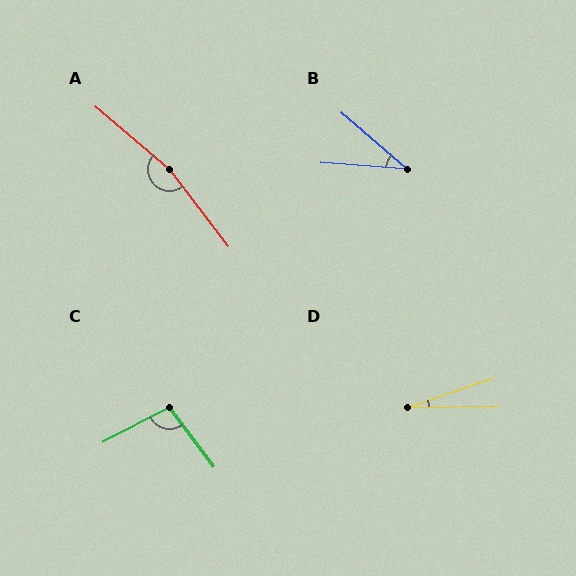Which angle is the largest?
A, at approximately 168 degrees.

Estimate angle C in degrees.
Approximately 99 degrees.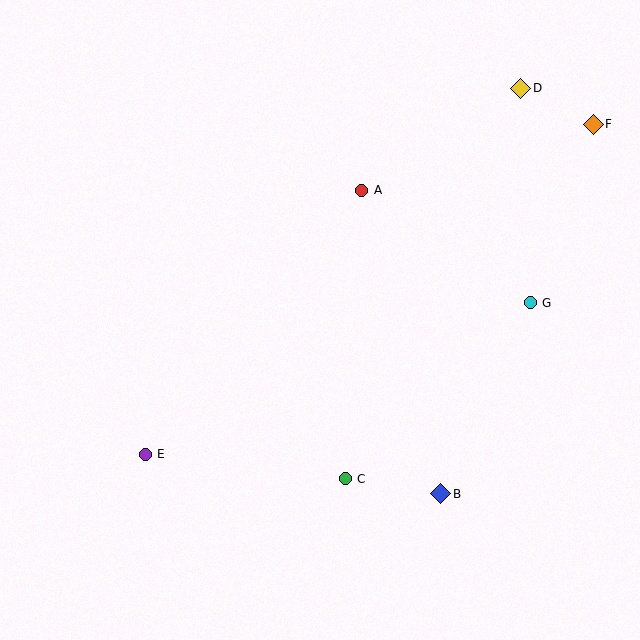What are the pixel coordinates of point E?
Point E is at (145, 454).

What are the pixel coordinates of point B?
Point B is at (441, 494).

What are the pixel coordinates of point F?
Point F is at (593, 124).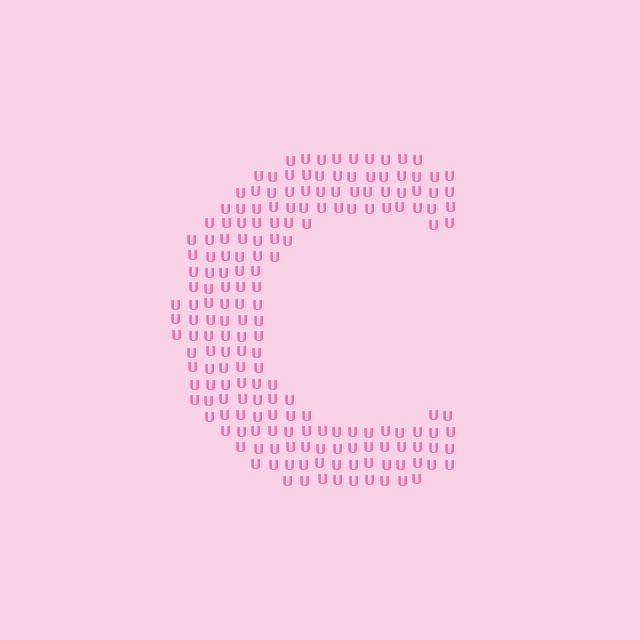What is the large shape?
The large shape is the letter C.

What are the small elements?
The small elements are letter U's.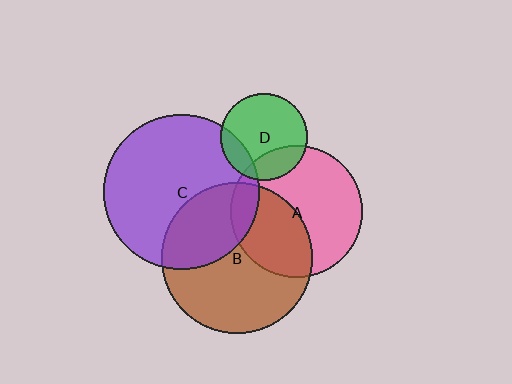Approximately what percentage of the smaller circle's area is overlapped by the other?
Approximately 15%.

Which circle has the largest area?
Circle C (purple).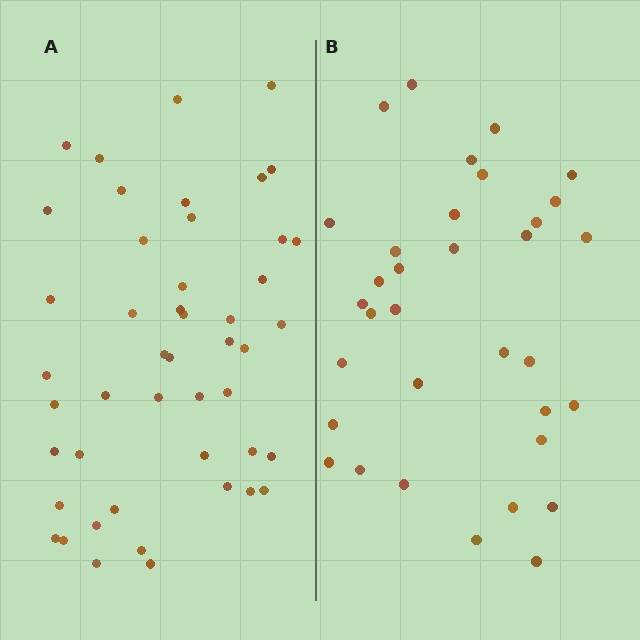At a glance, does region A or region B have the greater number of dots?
Region A (the left region) has more dots.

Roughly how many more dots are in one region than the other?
Region A has approximately 15 more dots than region B.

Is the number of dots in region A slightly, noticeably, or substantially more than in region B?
Region A has noticeably more, but not dramatically so. The ratio is roughly 1.4 to 1.